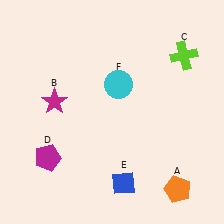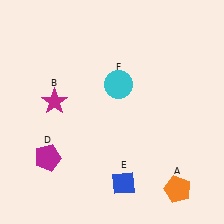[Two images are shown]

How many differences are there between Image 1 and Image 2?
There is 1 difference between the two images.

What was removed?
The lime cross (C) was removed in Image 2.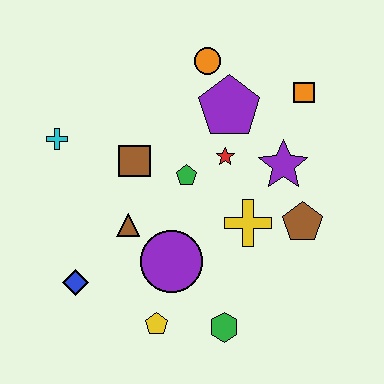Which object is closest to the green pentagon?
The red star is closest to the green pentagon.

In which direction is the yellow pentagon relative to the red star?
The yellow pentagon is below the red star.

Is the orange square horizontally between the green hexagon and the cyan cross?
No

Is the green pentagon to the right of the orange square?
No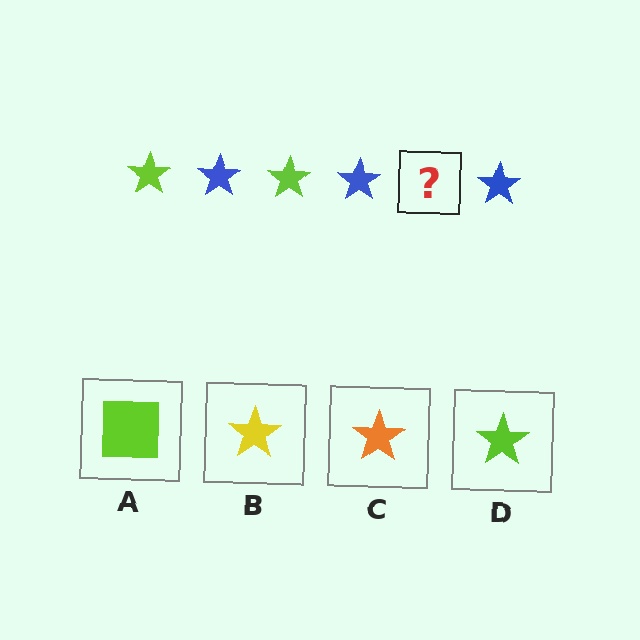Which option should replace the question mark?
Option D.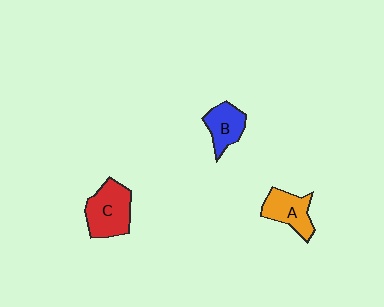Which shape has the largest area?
Shape C (red).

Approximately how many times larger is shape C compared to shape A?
Approximately 1.3 times.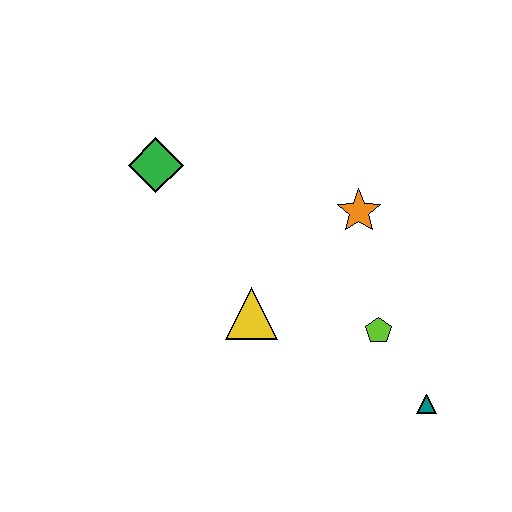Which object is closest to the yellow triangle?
The lime pentagon is closest to the yellow triangle.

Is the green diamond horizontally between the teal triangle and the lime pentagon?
No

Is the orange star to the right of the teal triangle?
No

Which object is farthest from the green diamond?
The teal triangle is farthest from the green diamond.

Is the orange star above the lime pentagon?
Yes